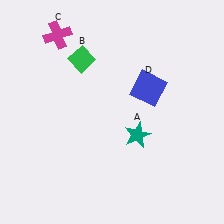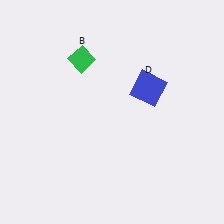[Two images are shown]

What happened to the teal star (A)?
The teal star (A) was removed in Image 2. It was in the bottom-right area of Image 1.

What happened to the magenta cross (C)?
The magenta cross (C) was removed in Image 2. It was in the top-left area of Image 1.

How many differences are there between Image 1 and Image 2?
There are 2 differences between the two images.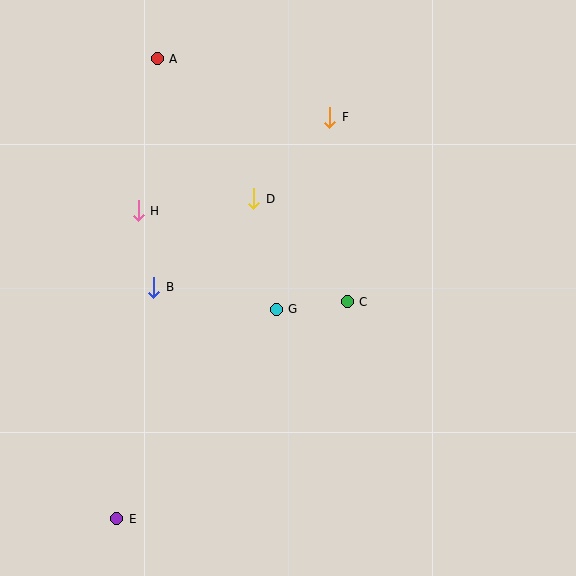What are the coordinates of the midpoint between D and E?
The midpoint between D and E is at (185, 359).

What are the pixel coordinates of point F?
Point F is at (330, 117).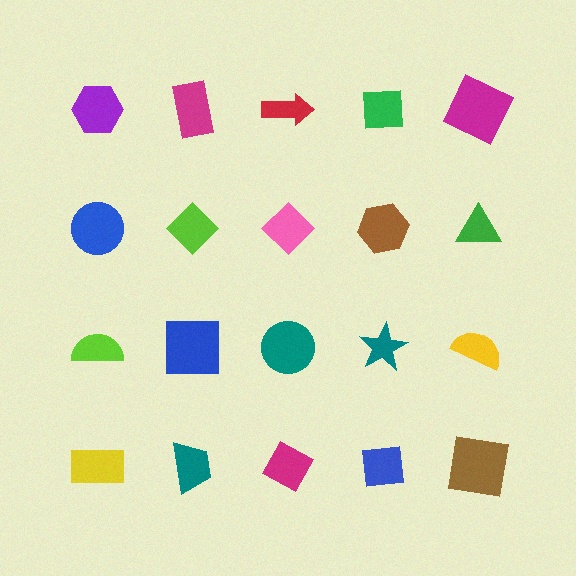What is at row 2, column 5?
A green triangle.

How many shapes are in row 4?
5 shapes.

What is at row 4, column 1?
A yellow rectangle.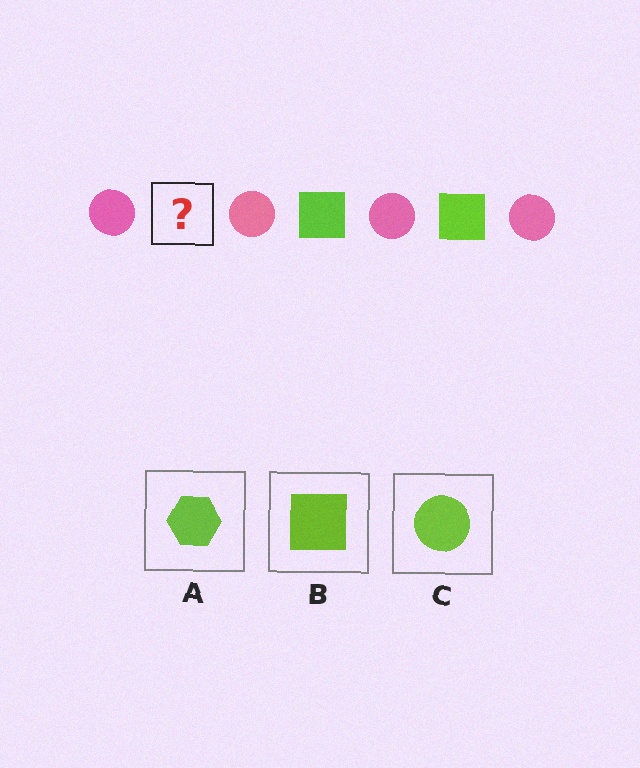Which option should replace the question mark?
Option B.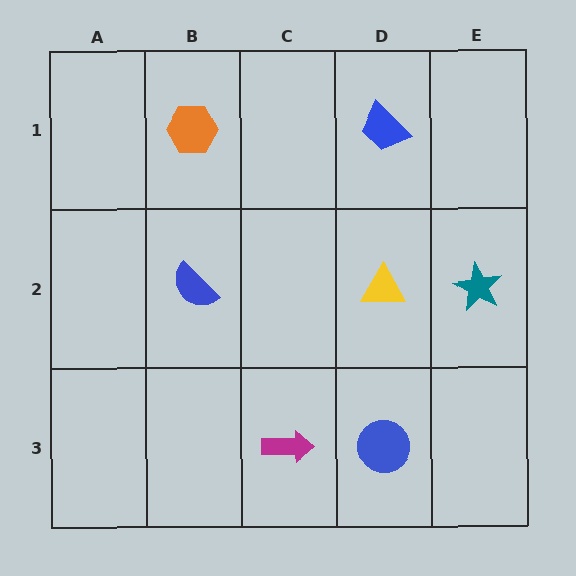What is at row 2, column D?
A yellow triangle.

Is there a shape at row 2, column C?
No, that cell is empty.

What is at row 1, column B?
An orange hexagon.